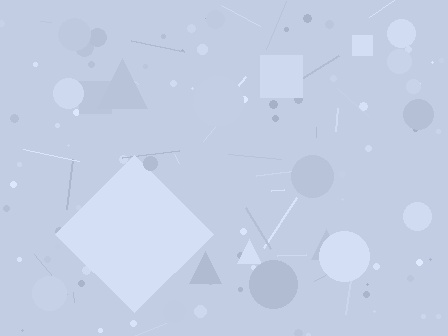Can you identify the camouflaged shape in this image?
The camouflaged shape is a diamond.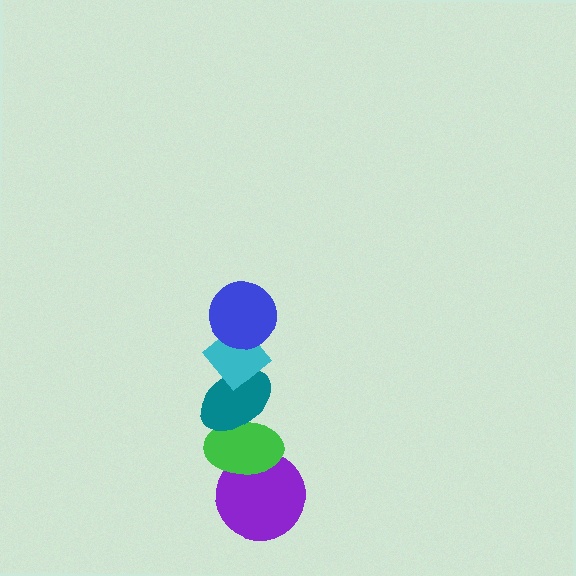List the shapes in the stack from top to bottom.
From top to bottom: the blue circle, the cyan diamond, the teal ellipse, the green ellipse, the purple circle.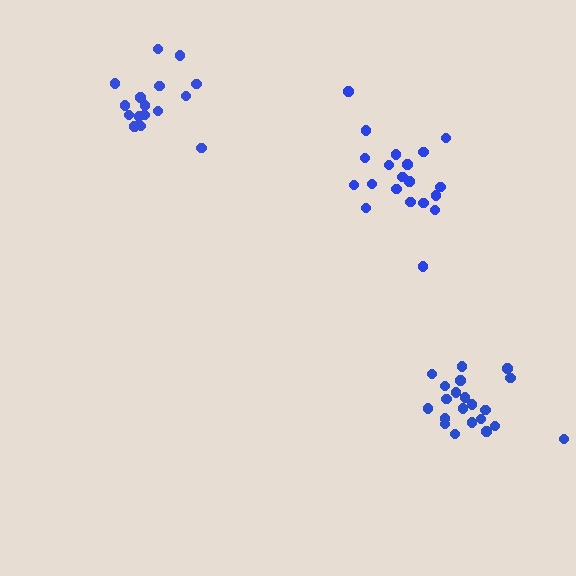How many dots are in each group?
Group 1: 21 dots, Group 2: 16 dots, Group 3: 20 dots (57 total).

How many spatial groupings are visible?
There are 3 spatial groupings.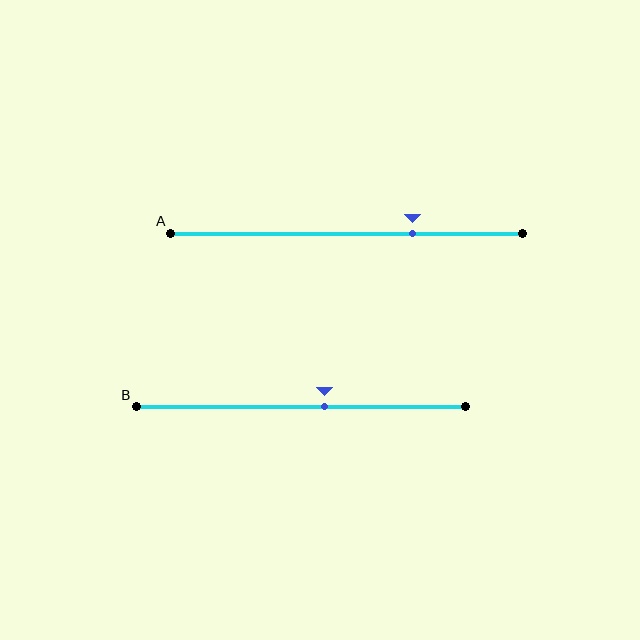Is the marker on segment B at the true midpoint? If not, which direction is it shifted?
No, the marker on segment B is shifted to the right by about 7% of the segment length.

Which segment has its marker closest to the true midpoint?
Segment B has its marker closest to the true midpoint.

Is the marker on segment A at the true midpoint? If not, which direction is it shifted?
No, the marker on segment A is shifted to the right by about 19% of the segment length.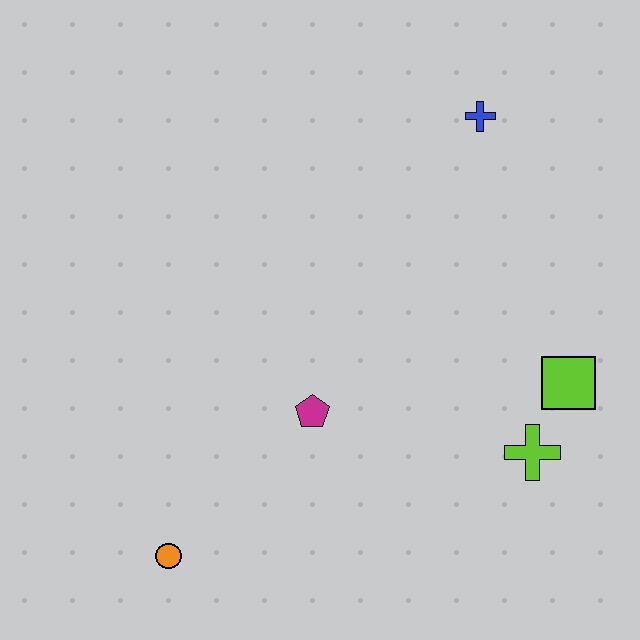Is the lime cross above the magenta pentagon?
No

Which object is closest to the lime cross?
The lime square is closest to the lime cross.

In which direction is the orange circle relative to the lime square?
The orange circle is to the left of the lime square.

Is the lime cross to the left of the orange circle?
No